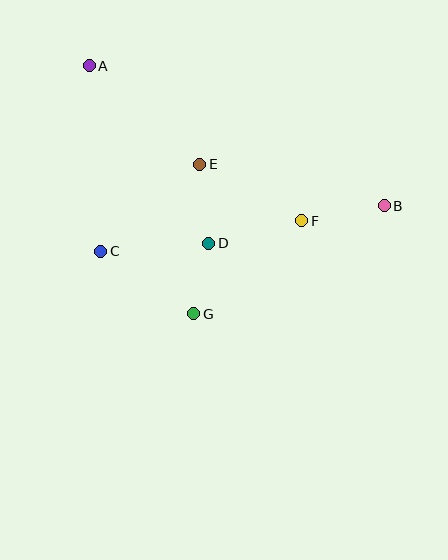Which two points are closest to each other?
Points D and G are closest to each other.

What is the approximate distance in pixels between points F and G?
The distance between F and G is approximately 143 pixels.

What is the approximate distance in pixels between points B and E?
The distance between B and E is approximately 189 pixels.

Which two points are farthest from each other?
Points A and B are farthest from each other.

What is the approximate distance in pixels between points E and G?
The distance between E and G is approximately 150 pixels.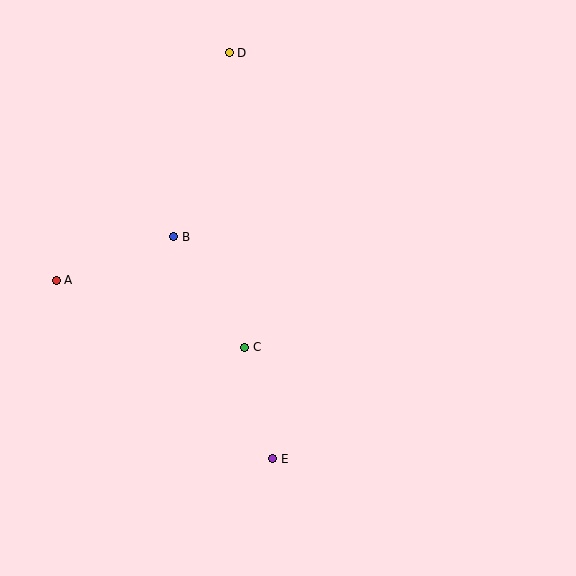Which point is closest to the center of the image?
Point C at (245, 347) is closest to the center.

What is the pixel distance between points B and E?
The distance between B and E is 243 pixels.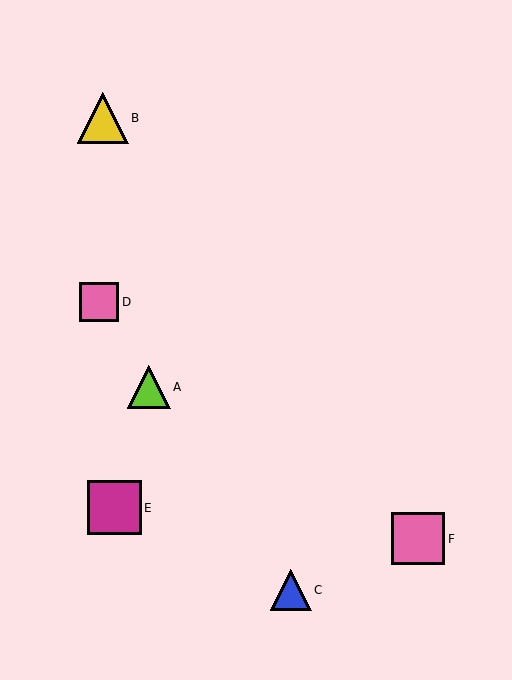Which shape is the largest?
The magenta square (labeled E) is the largest.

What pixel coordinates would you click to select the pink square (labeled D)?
Click at (99, 302) to select the pink square D.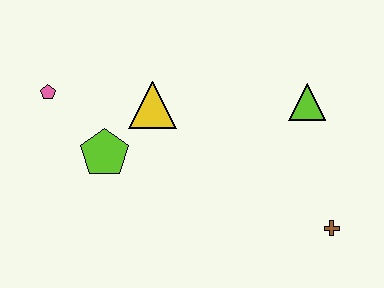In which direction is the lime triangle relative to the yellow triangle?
The lime triangle is to the right of the yellow triangle.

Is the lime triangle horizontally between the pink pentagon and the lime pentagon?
No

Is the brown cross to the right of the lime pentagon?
Yes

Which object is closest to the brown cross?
The lime triangle is closest to the brown cross.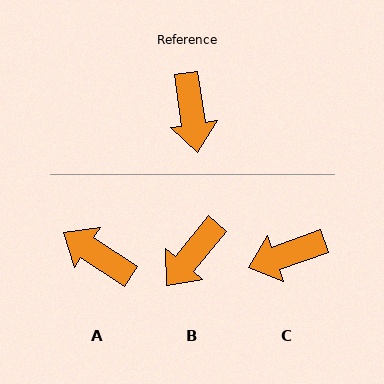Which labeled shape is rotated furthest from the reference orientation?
A, about 132 degrees away.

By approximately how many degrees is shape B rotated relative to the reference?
Approximately 48 degrees clockwise.